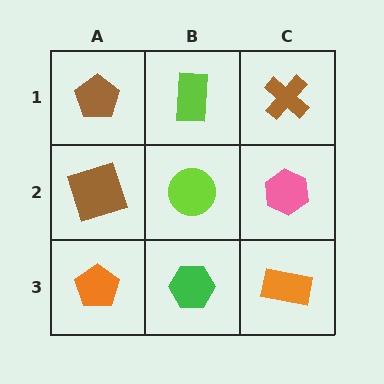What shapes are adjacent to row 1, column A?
A brown square (row 2, column A), a lime rectangle (row 1, column B).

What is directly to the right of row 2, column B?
A pink hexagon.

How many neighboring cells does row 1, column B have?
3.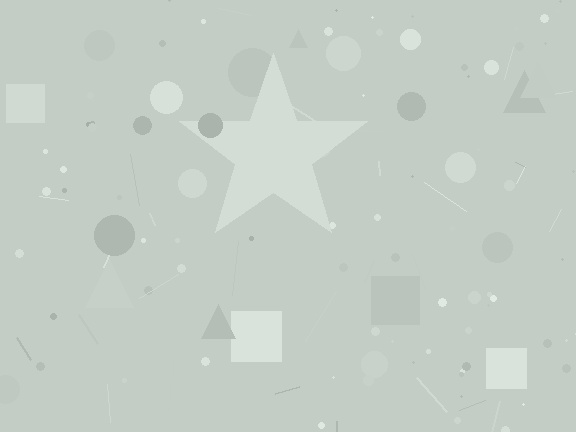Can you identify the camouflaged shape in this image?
The camouflaged shape is a star.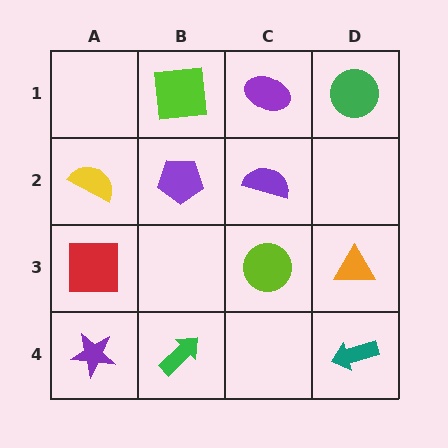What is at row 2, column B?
A purple pentagon.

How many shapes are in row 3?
3 shapes.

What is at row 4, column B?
A green arrow.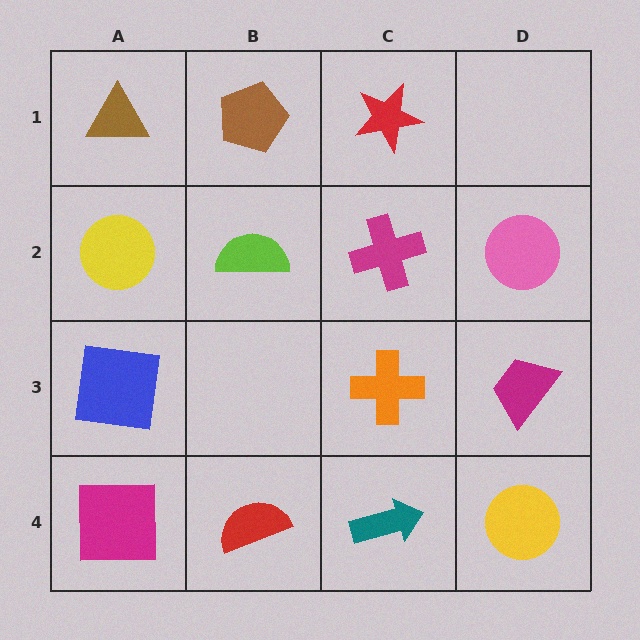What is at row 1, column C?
A red star.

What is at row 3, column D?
A magenta trapezoid.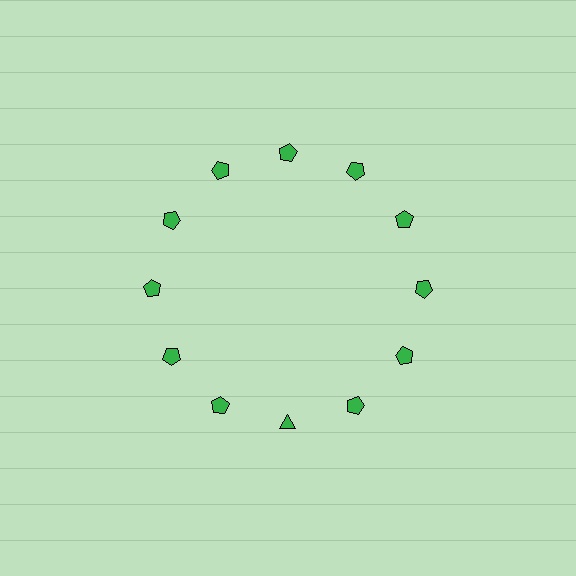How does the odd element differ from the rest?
It has a different shape: triangle instead of pentagon.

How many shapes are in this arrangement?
There are 12 shapes arranged in a ring pattern.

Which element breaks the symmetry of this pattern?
The green triangle at roughly the 6 o'clock position breaks the symmetry. All other shapes are green pentagons.